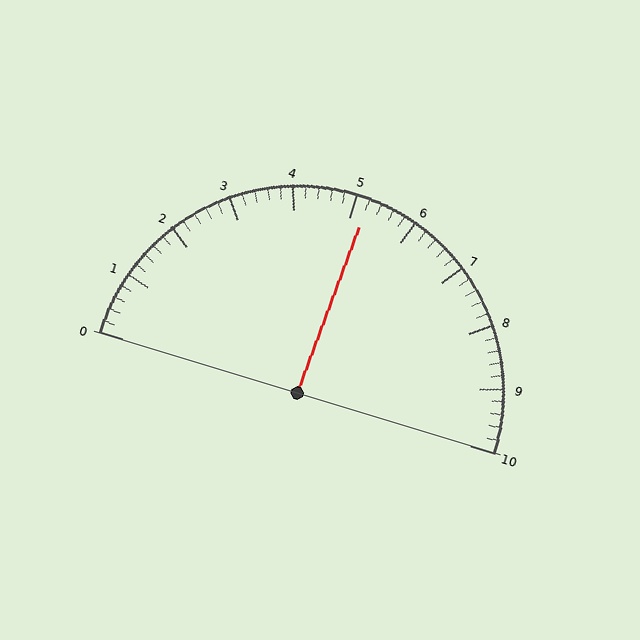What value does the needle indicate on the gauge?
The needle indicates approximately 5.2.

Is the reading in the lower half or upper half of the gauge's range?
The reading is in the upper half of the range (0 to 10).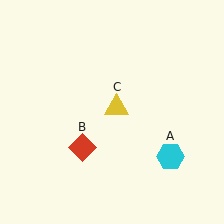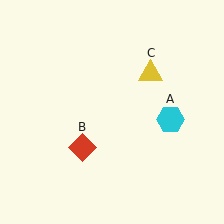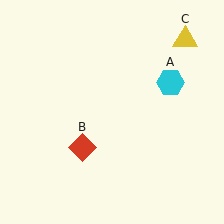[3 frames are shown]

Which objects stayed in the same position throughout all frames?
Red diamond (object B) remained stationary.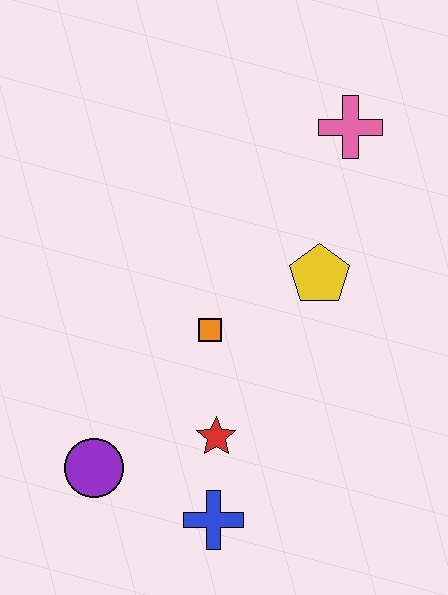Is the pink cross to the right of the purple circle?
Yes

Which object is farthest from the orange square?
The pink cross is farthest from the orange square.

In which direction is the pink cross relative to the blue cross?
The pink cross is above the blue cross.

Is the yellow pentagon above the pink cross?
No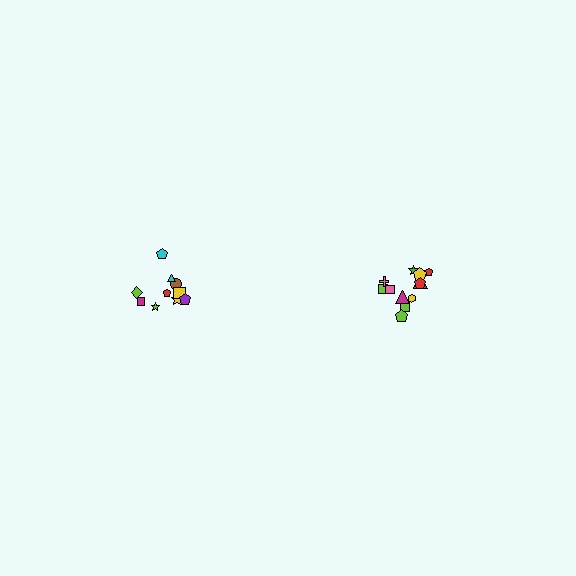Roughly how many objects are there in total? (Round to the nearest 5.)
Roughly 20 objects in total.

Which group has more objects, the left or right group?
The right group.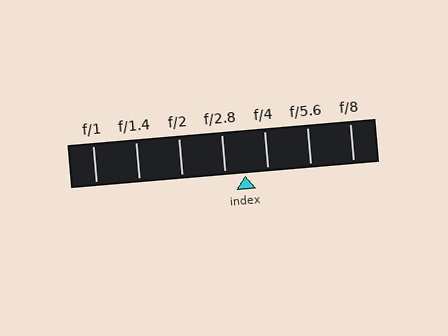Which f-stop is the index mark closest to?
The index mark is closest to f/2.8.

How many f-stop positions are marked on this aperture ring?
There are 7 f-stop positions marked.